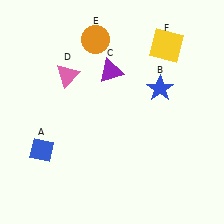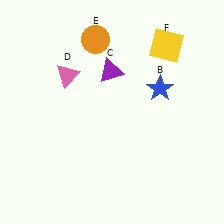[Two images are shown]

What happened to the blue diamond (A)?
The blue diamond (A) was removed in Image 2. It was in the bottom-left area of Image 1.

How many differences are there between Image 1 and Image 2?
There is 1 difference between the two images.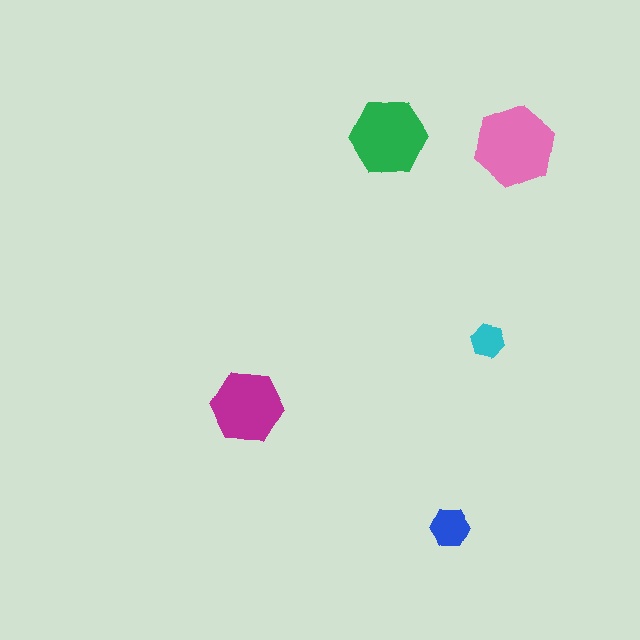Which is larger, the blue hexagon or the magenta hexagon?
The magenta one.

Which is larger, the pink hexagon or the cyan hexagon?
The pink one.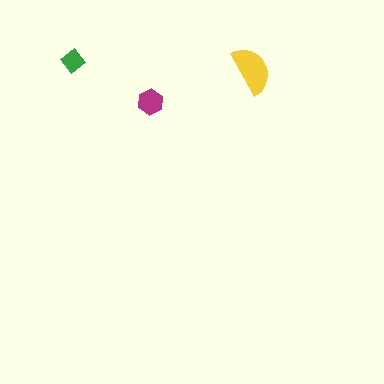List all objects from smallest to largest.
The green diamond, the magenta hexagon, the yellow semicircle.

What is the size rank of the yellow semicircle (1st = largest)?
1st.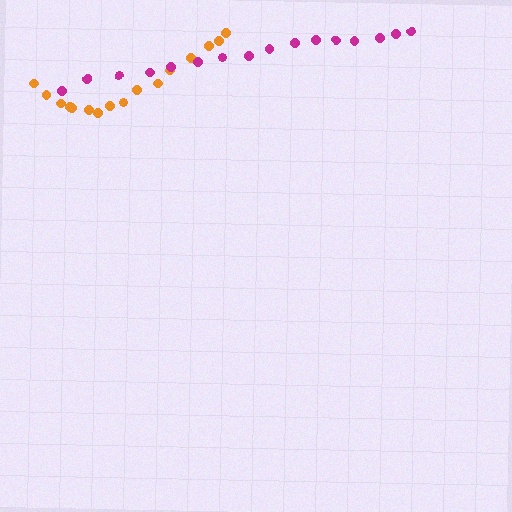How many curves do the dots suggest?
There are 2 distinct paths.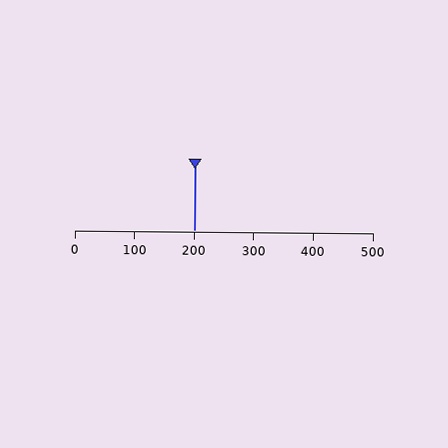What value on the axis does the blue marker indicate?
The marker indicates approximately 200.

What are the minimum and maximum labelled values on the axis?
The axis runs from 0 to 500.